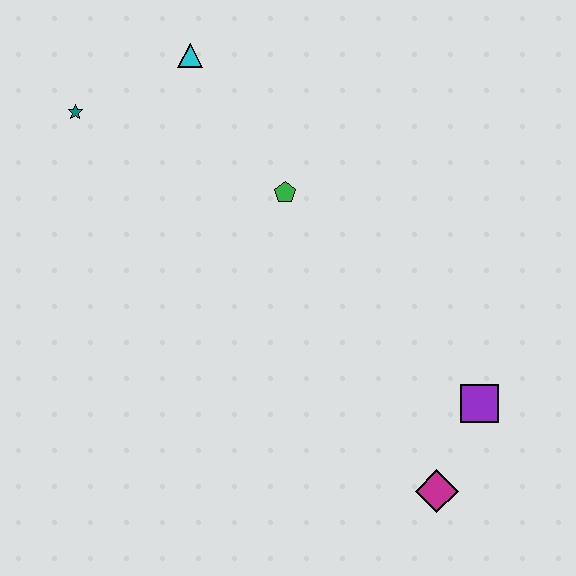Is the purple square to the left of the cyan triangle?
No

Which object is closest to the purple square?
The magenta diamond is closest to the purple square.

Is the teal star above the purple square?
Yes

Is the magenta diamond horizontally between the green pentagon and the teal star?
No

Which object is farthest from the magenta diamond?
The teal star is farthest from the magenta diamond.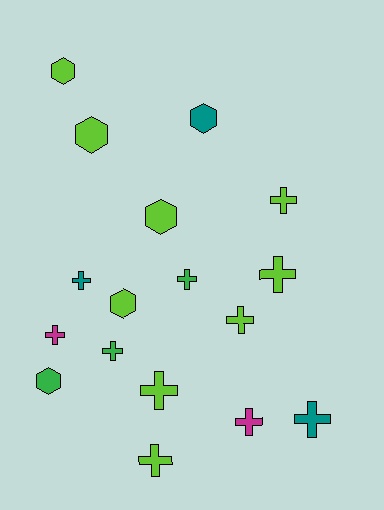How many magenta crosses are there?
There are 2 magenta crosses.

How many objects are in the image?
There are 17 objects.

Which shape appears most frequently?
Cross, with 11 objects.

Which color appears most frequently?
Lime, with 9 objects.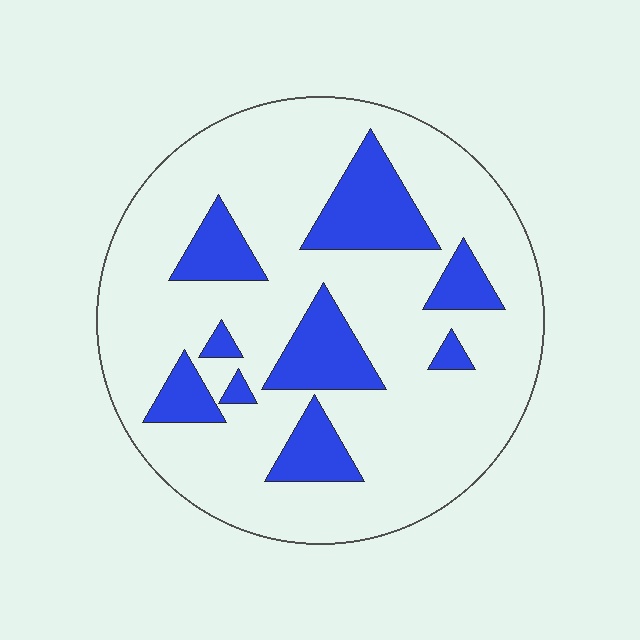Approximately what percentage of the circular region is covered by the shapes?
Approximately 20%.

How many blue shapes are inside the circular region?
9.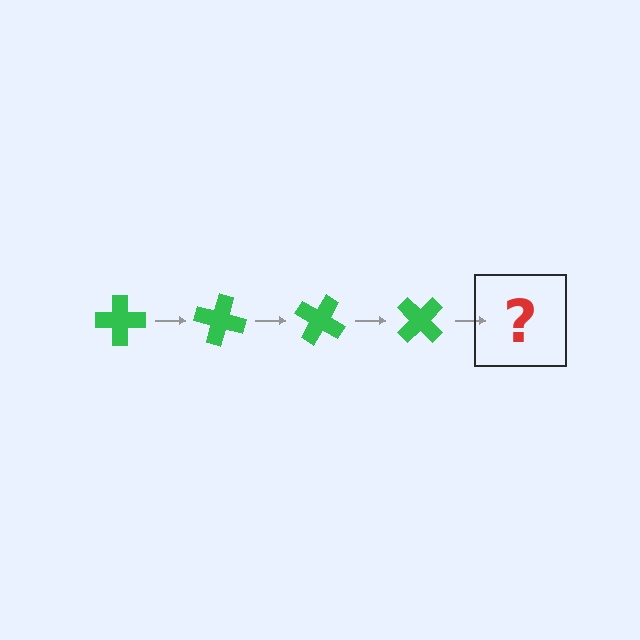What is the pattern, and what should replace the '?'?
The pattern is that the cross rotates 15 degrees each step. The '?' should be a green cross rotated 60 degrees.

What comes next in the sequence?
The next element should be a green cross rotated 60 degrees.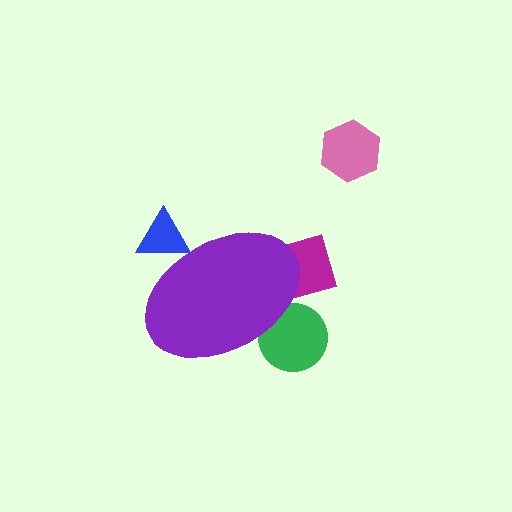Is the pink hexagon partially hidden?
No, the pink hexagon is fully visible.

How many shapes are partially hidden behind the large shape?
3 shapes are partially hidden.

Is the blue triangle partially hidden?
Yes, the blue triangle is partially hidden behind the purple ellipse.